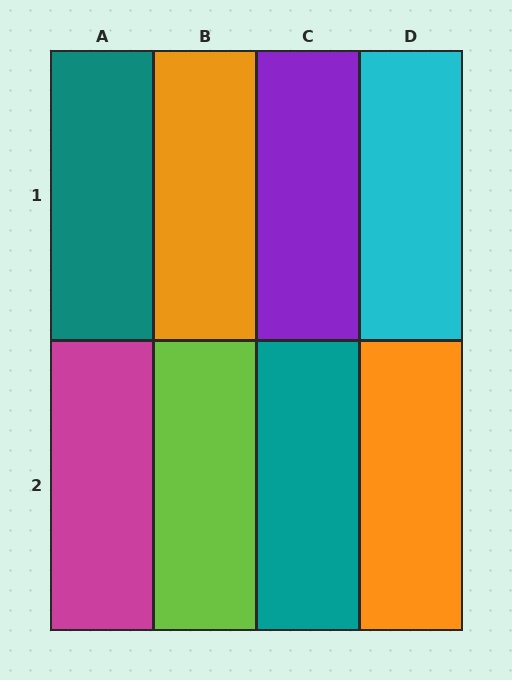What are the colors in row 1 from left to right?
Teal, orange, purple, cyan.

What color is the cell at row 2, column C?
Teal.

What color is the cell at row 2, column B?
Lime.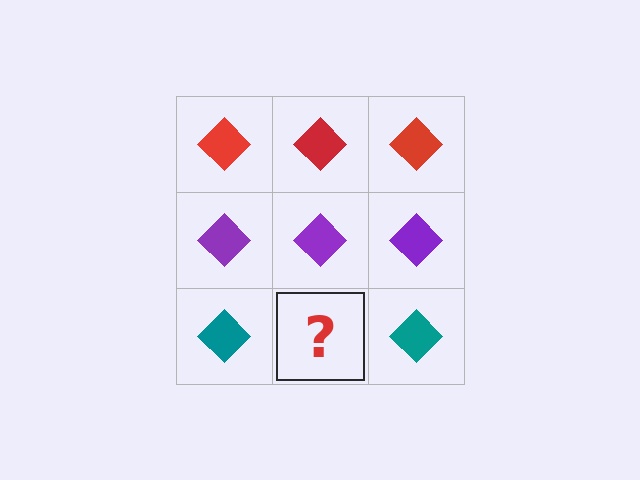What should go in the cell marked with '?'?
The missing cell should contain a teal diamond.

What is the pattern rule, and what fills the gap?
The rule is that each row has a consistent color. The gap should be filled with a teal diamond.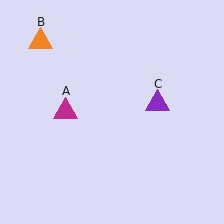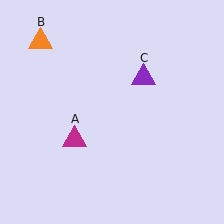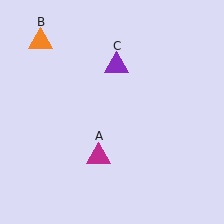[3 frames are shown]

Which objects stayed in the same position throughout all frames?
Orange triangle (object B) remained stationary.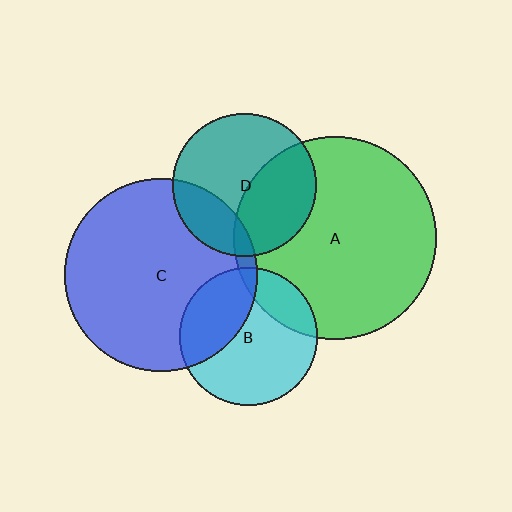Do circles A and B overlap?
Yes.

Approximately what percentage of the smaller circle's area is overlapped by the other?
Approximately 20%.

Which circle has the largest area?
Circle A (green).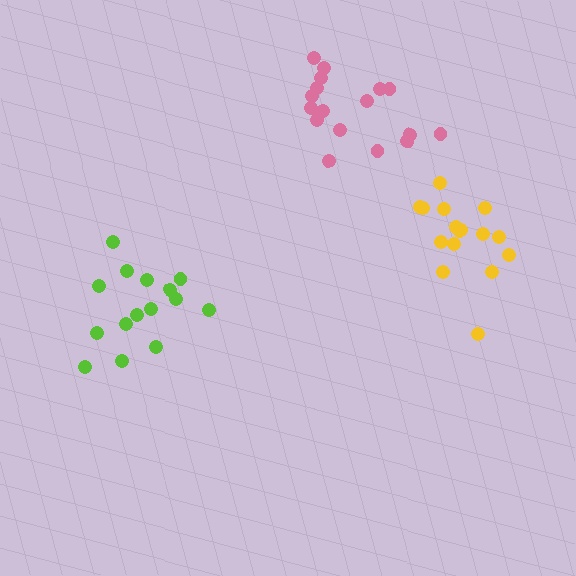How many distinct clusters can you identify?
There are 3 distinct clusters.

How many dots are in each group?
Group 1: 15 dots, Group 2: 17 dots, Group 3: 16 dots (48 total).